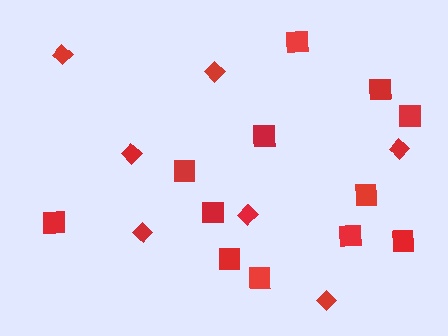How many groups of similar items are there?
There are 2 groups: one group of diamonds (7) and one group of squares (12).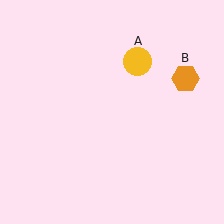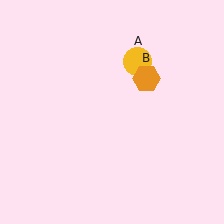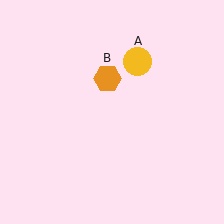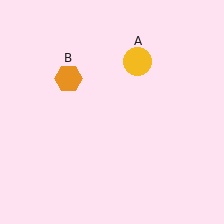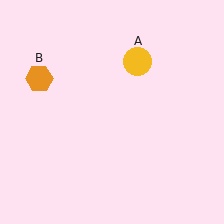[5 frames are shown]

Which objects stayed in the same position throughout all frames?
Yellow circle (object A) remained stationary.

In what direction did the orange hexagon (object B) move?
The orange hexagon (object B) moved left.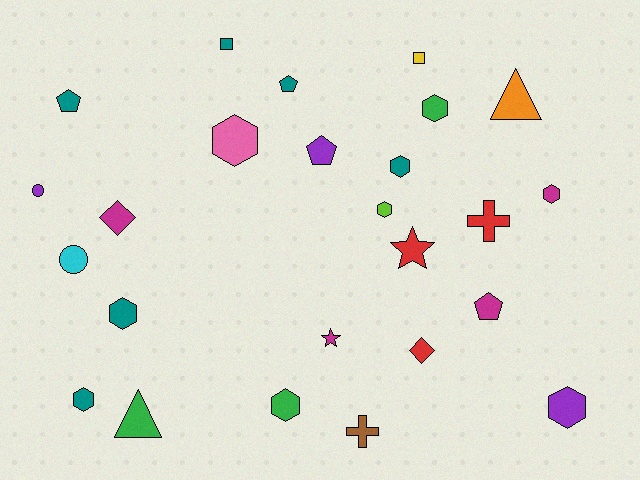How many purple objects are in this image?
There are 3 purple objects.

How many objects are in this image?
There are 25 objects.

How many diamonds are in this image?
There are 2 diamonds.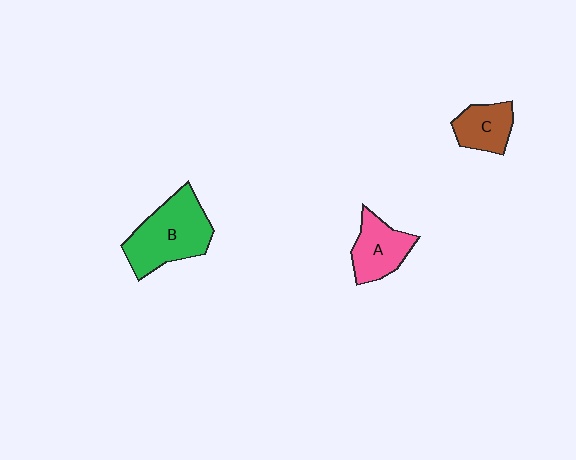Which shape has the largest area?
Shape B (green).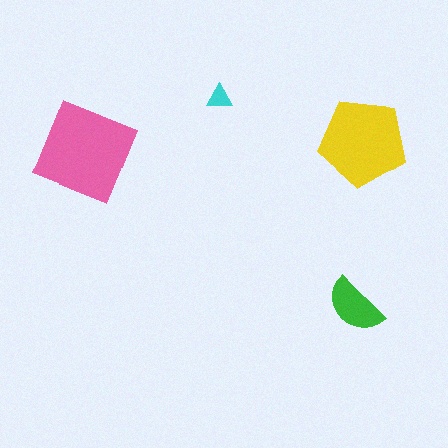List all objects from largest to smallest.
The pink diamond, the yellow pentagon, the green semicircle, the cyan triangle.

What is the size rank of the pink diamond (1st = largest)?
1st.